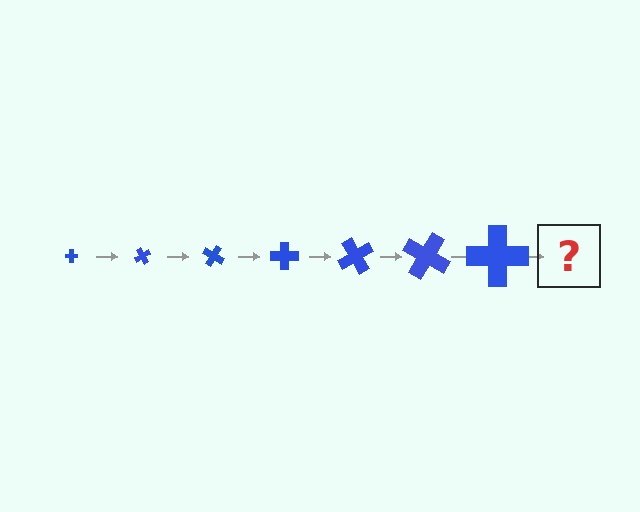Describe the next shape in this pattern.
It should be a cross, larger than the previous one and rotated 420 degrees from the start.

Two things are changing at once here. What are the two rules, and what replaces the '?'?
The two rules are that the cross grows larger each step and it rotates 60 degrees each step. The '?' should be a cross, larger than the previous one and rotated 420 degrees from the start.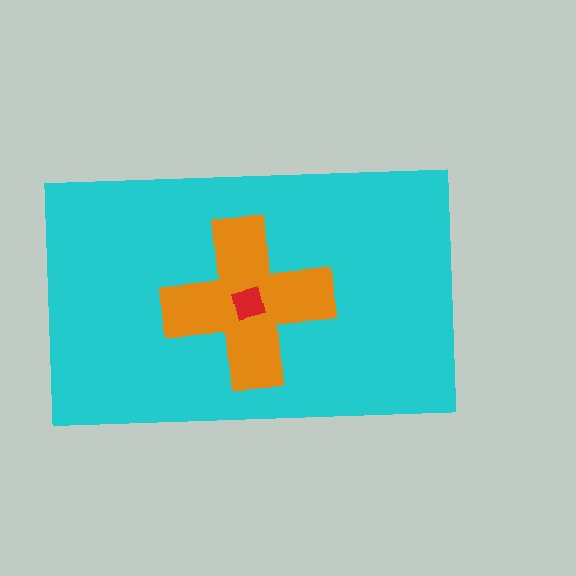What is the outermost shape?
The cyan rectangle.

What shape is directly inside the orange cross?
The red square.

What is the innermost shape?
The red square.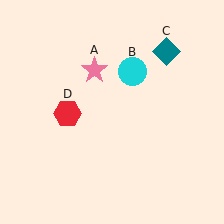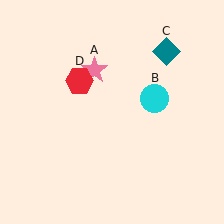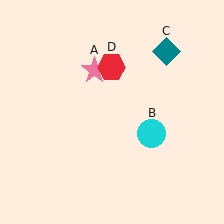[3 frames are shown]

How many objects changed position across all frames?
2 objects changed position: cyan circle (object B), red hexagon (object D).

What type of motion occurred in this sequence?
The cyan circle (object B), red hexagon (object D) rotated clockwise around the center of the scene.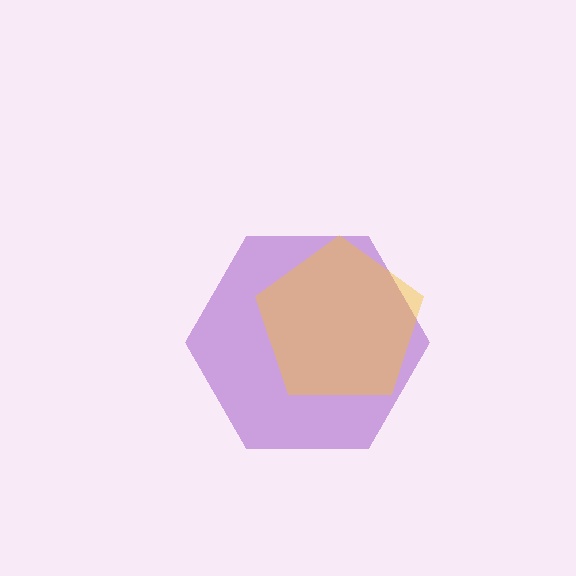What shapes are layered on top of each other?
The layered shapes are: a purple hexagon, a yellow pentagon.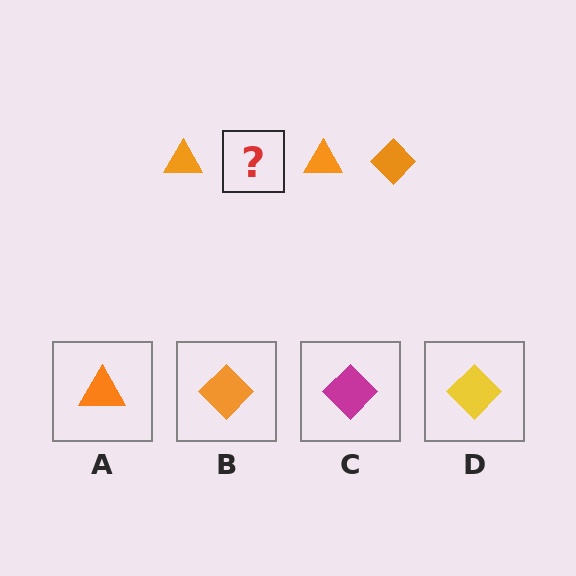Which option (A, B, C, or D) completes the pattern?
B.